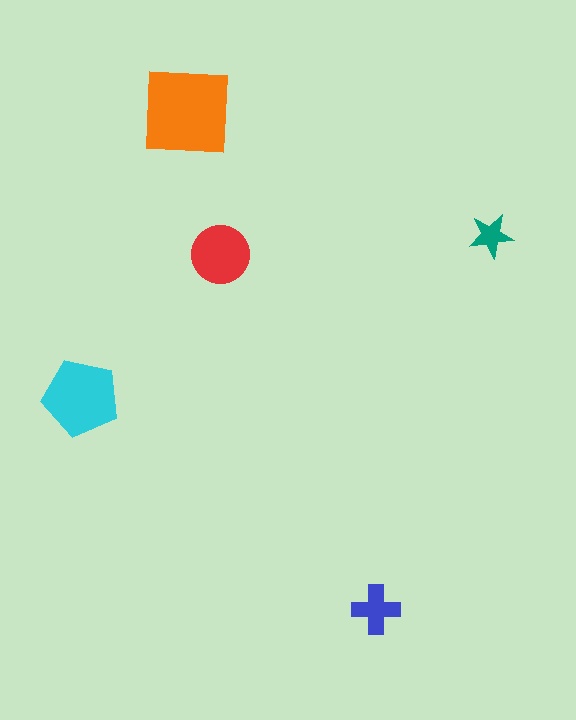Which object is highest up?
The orange square is topmost.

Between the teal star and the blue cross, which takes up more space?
The blue cross.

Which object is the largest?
The orange square.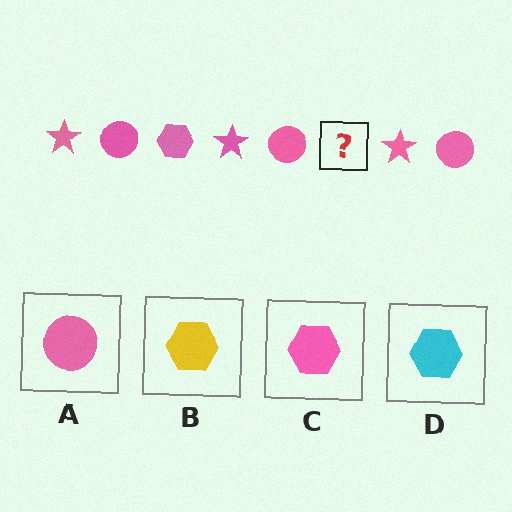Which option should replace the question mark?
Option C.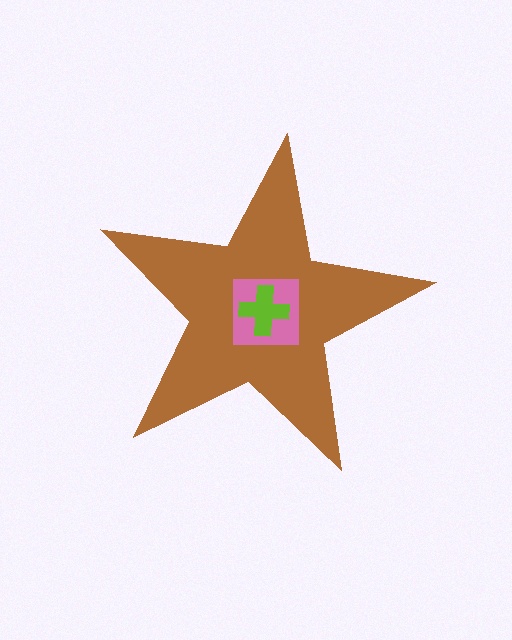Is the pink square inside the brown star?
Yes.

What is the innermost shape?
The lime cross.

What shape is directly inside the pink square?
The lime cross.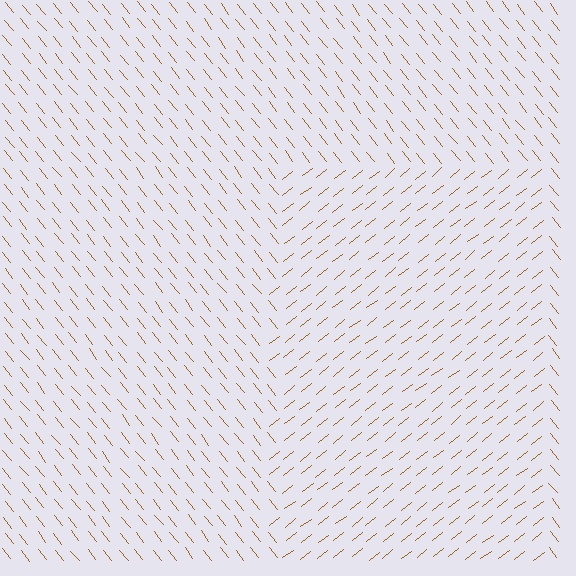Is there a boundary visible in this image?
Yes, there is a texture boundary formed by a change in line orientation.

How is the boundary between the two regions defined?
The boundary is defined purely by a change in line orientation (approximately 90 degrees difference). All lines are the same color and thickness.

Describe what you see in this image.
The image is filled with small brown line segments. A rectangle region in the image has lines oriented differently from the surrounding lines, creating a visible texture boundary.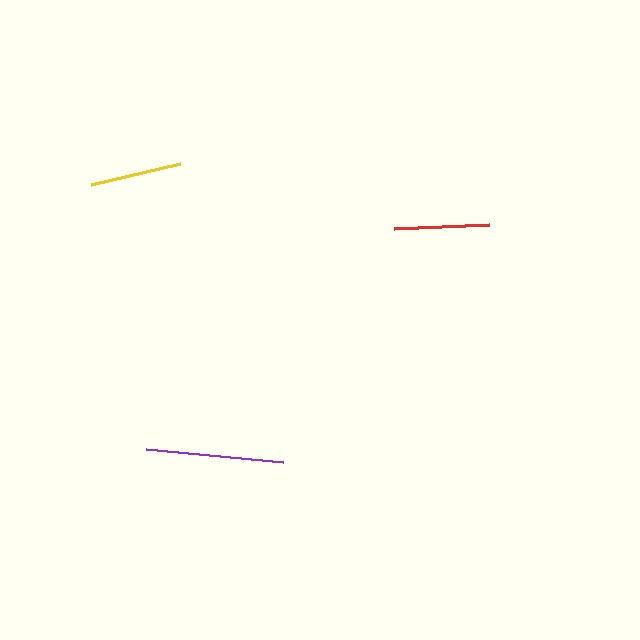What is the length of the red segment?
The red segment is approximately 96 pixels long.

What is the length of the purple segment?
The purple segment is approximately 138 pixels long.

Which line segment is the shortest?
The yellow line is the shortest at approximately 92 pixels.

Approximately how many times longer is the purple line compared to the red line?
The purple line is approximately 1.4 times the length of the red line.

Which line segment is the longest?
The purple line is the longest at approximately 138 pixels.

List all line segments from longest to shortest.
From longest to shortest: purple, red, yellow.